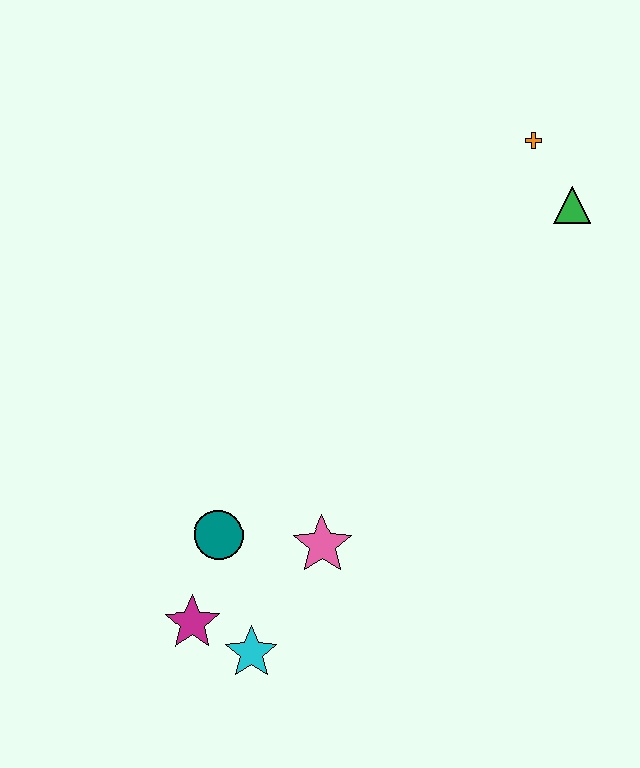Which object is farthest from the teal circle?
The orange cross is farthest from the teal circle.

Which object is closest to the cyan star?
The magenta star is closest to the cyan star.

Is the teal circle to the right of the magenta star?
Yes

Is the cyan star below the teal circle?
Yes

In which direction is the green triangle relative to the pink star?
The green triangle is above the pink star.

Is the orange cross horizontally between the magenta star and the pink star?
No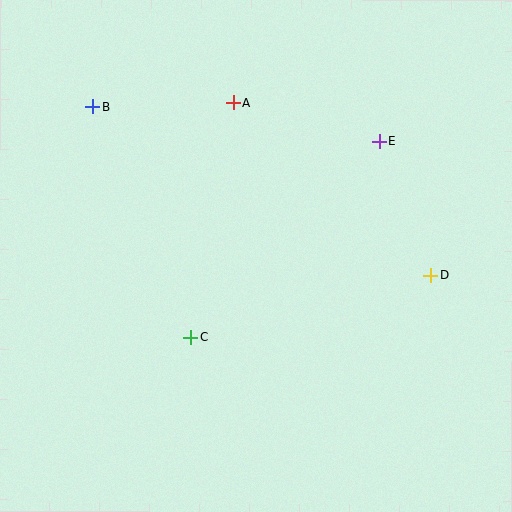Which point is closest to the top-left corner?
Point B is closest to the top-left corner.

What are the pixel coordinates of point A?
Point A is at (233, 103).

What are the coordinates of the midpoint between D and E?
The midpoint between D and E is at (405, 208).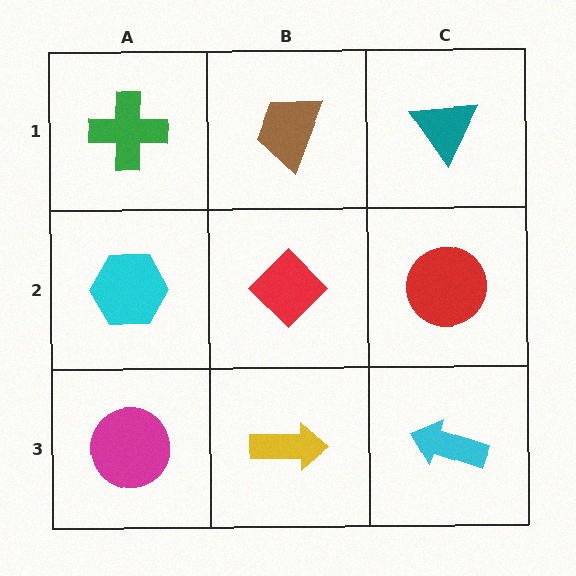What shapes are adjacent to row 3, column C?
A red circle (row 2, column C), a yellow arrow (row 3, column B).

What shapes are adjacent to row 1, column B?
A red diamond (row 2, column B), a green cross (row 1, column A), a teal triangle (row 1, column C).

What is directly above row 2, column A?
A green cross.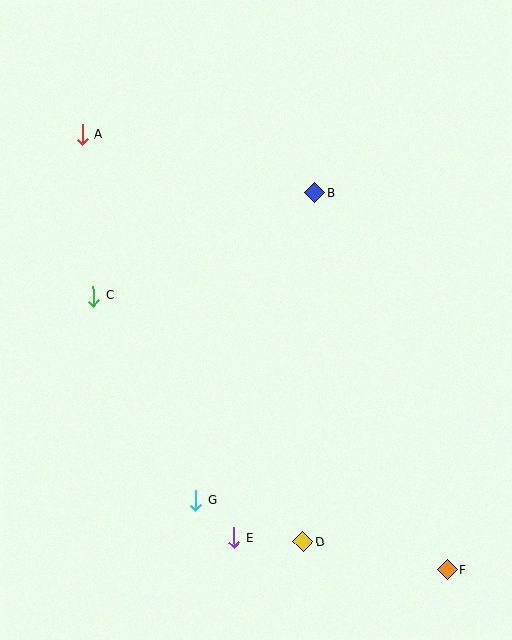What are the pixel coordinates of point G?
Point G is at (195, 500).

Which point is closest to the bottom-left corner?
Point G is closest to the bottom-left corner.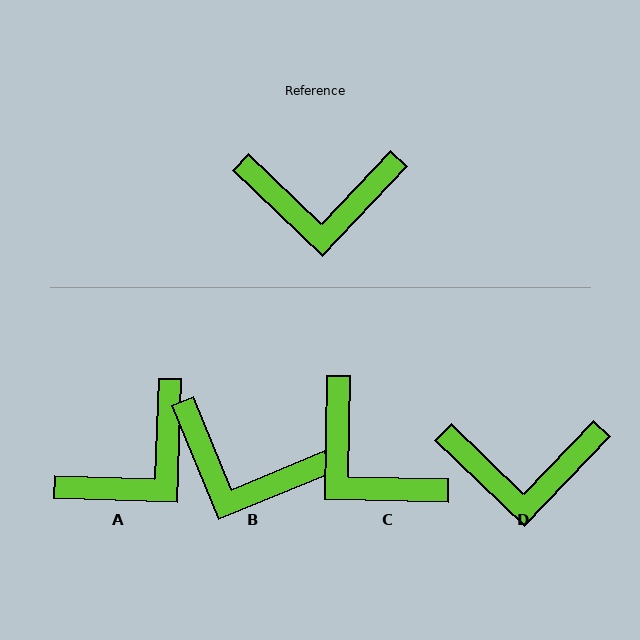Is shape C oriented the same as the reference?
No, it is off by about 48 degrees.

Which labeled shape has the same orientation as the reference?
D.